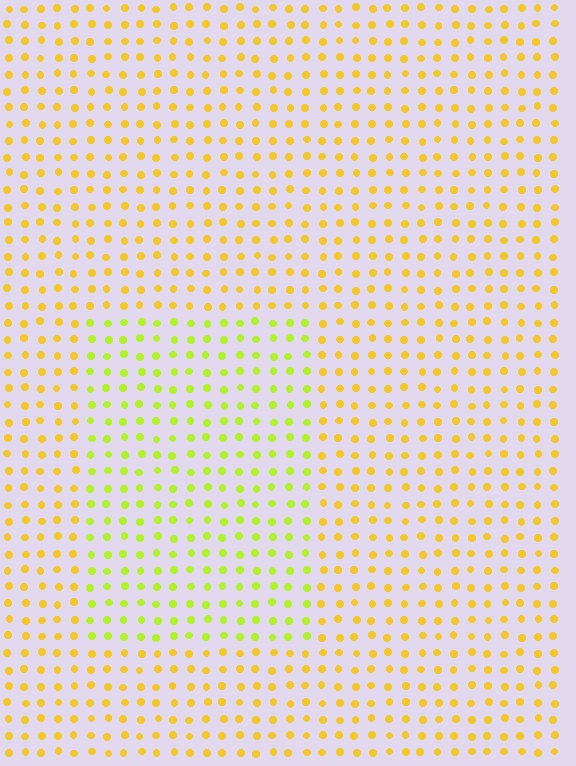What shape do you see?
I see a rectangle.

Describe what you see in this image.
The image is filled with small yellow elements in a uniform arrangement. A rectangle-shaped region is visible where the elements are tinted to a slightly different hue, forming a subtle color boundary.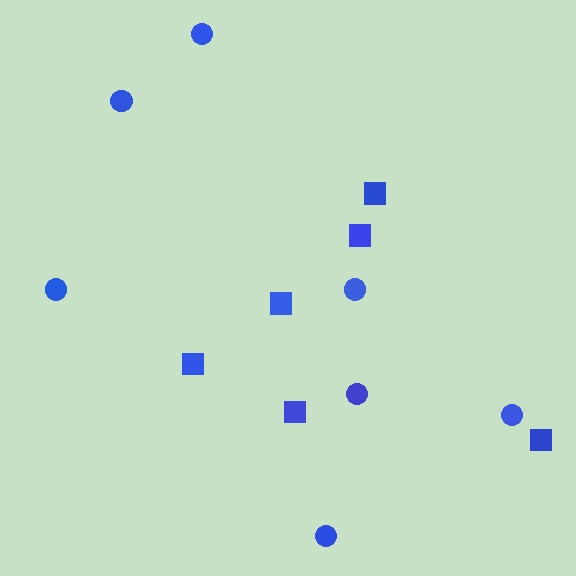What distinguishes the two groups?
There are 2 groups: one group of squares (6) and one group of circles (7).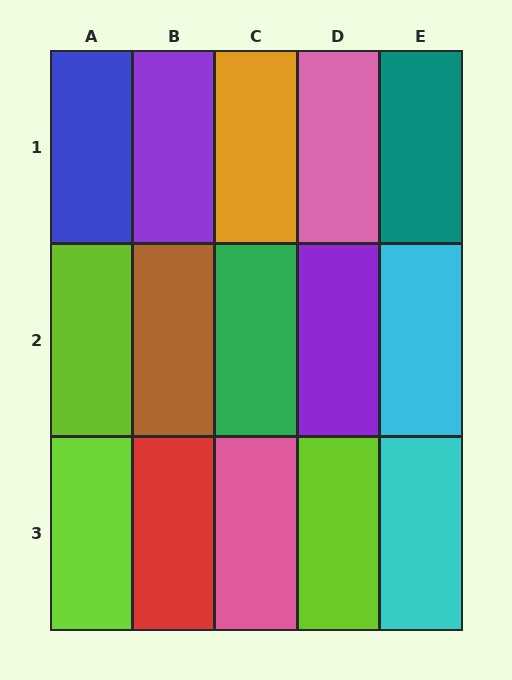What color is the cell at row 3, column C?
Pink.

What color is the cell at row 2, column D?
Purple.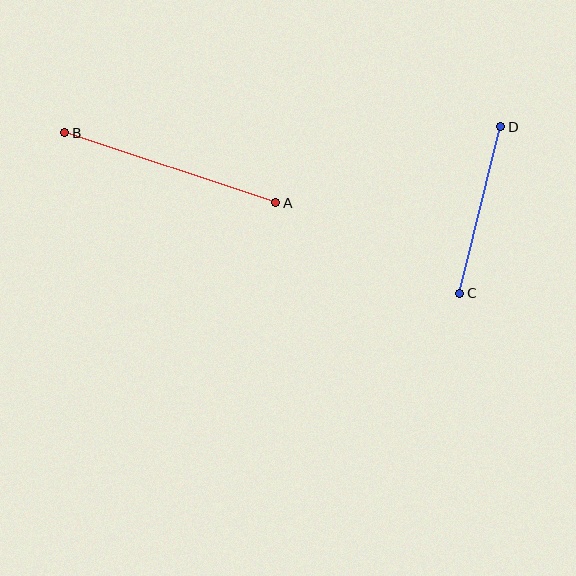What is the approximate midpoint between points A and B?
The midpoint is at approximately (170, 168) pixels.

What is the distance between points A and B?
The distance is approximately 222 pixels.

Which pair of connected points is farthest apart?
Points A and B are farthest apart.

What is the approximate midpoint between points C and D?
The midpoint is at approximately (480, 210) pixels.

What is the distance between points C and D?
The distance is approximately 171 pixels.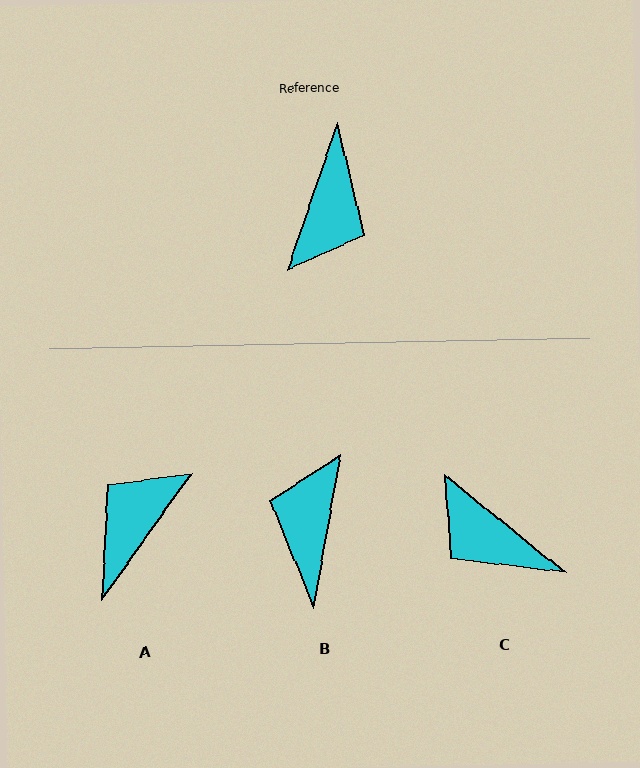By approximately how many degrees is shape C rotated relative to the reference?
Approximately 110 degrees clockwise.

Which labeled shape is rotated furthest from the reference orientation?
B, about 171 degrees away.